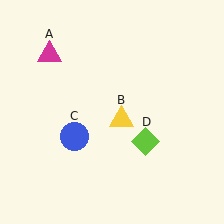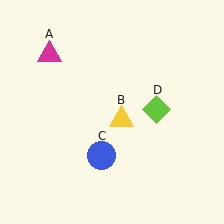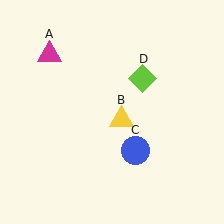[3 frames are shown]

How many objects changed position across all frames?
2 objects changed position: blue circle (object C), lime diamond (object D).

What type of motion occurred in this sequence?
The blue circle (object C), lime diamond (object D) rotated counterclockwise around the center of the scene.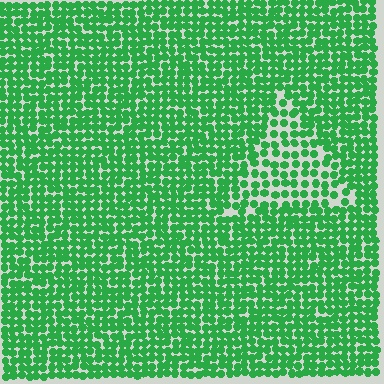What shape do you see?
I see a triangle.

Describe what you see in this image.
The image contains small green elements arranged at two different densities. A triangle-shaped region is visible where the elements are less densely packed than the surrounding area.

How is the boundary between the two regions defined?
The boundary is defined by a change in element density (approximately 1.7x ratio). All elements are the same color, size, and shape.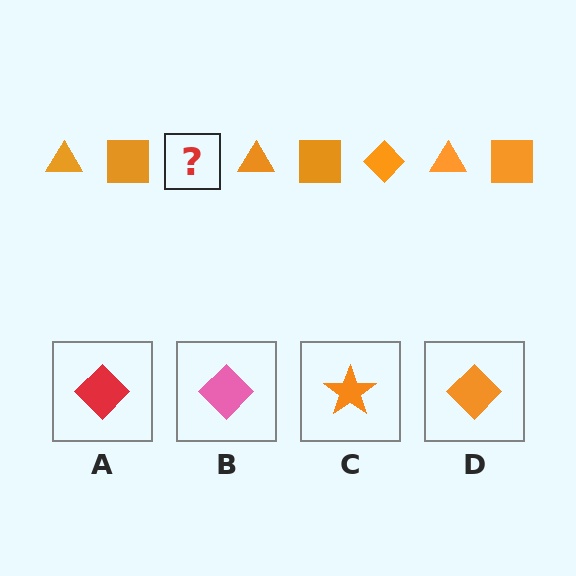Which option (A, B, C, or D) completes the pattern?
D.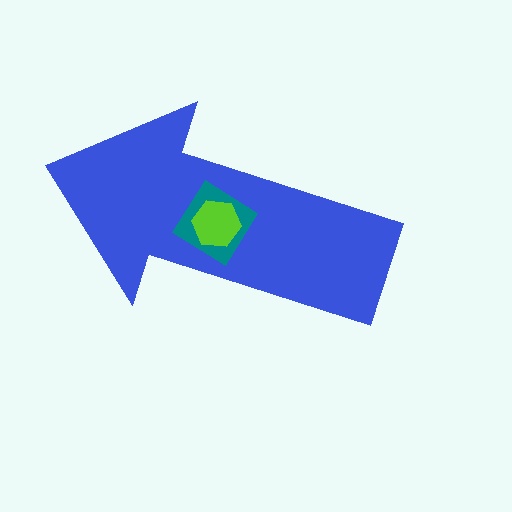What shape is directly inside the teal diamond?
The lime hexagon.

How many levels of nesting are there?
3.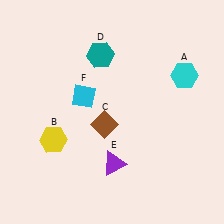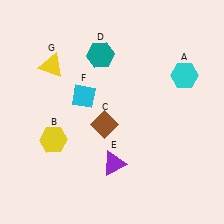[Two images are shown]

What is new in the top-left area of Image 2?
A yellow triangle (G) was added in the top-left area of Image 2.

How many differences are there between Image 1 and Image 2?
There is 1 difference between the two images.